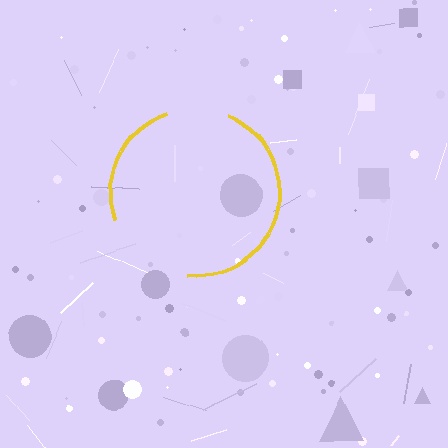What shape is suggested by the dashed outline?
The dashed outline suggests a circle.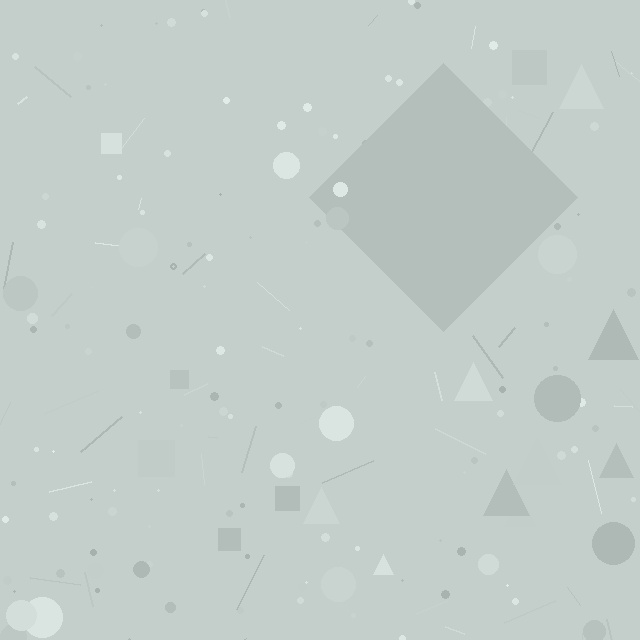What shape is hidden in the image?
A diamond is hidden in the image.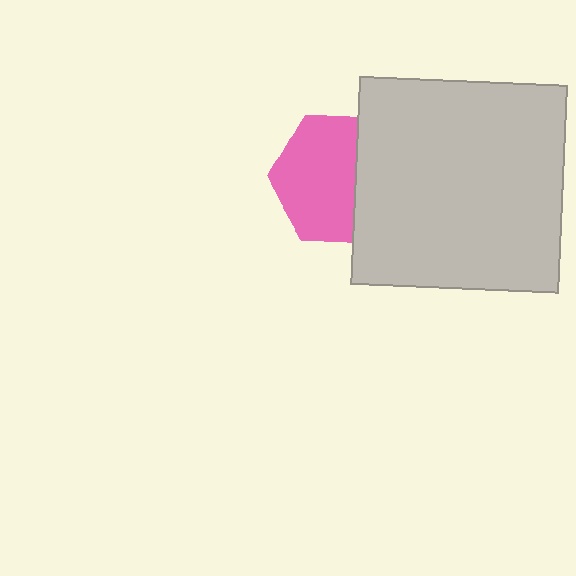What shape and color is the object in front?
The object in front is a light gray square.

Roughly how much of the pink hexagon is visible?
About half of it is visible (roughly 63%).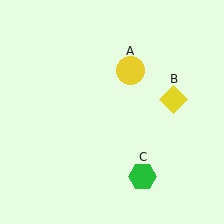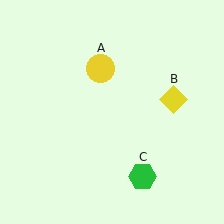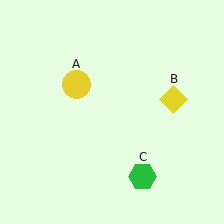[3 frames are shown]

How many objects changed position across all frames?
1 object changed position: yellow circle (object A).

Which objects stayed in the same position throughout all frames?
Yellow diamond (object B) and green hexagon (object C) remained stationary.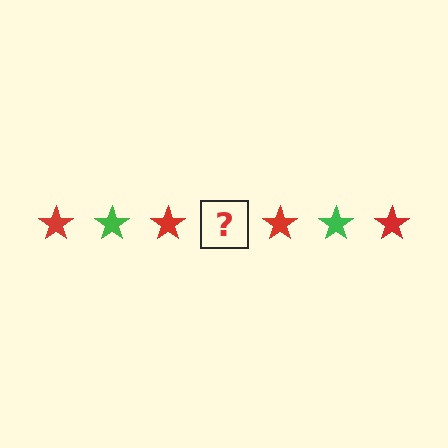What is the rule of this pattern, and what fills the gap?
The rule is that the pattern cycles through red, green stars. The gap should be filled with a green star.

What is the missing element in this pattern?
The missing element is a green star.